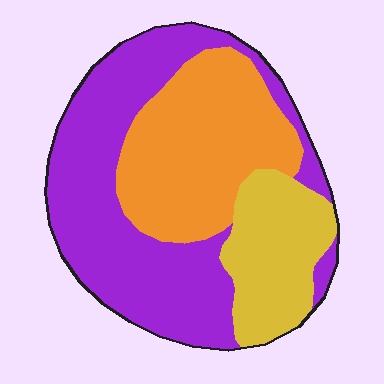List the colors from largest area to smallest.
From largest to smallest: purple, orange, yellow.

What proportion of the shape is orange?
Orange takes up about one third (1/3) of the shape.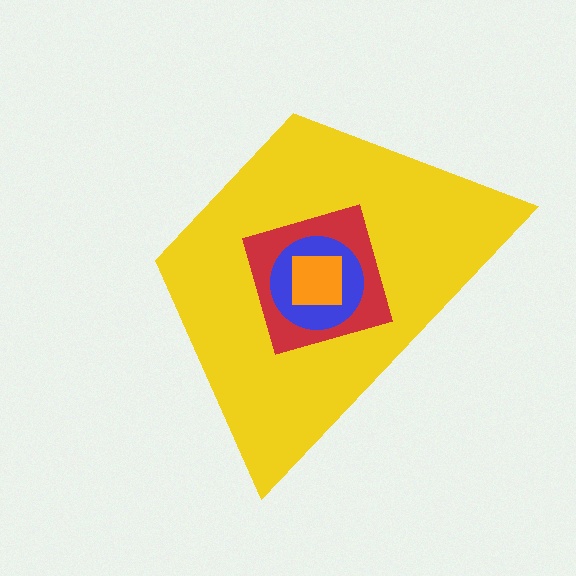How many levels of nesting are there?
4.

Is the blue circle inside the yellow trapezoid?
Yes.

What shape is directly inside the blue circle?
The orange square.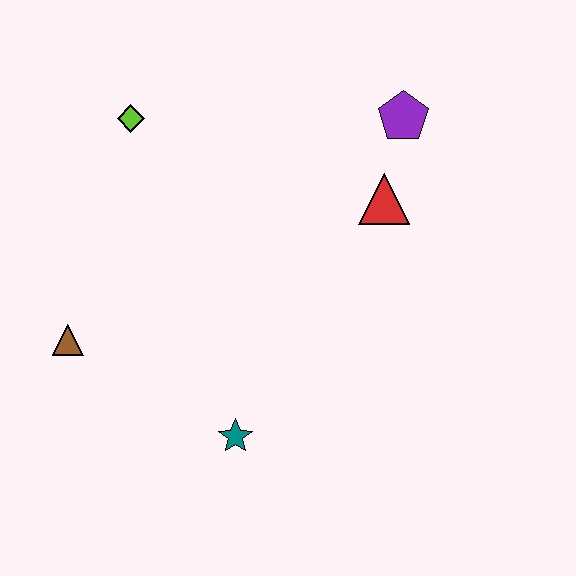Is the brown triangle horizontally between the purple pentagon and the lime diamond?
No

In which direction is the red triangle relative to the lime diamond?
The red triangle is to the right of the lime diamond.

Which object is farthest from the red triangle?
The brown triangle is farthest from the red triangle.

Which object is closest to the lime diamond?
The brown triangle is closest to the lime diamond.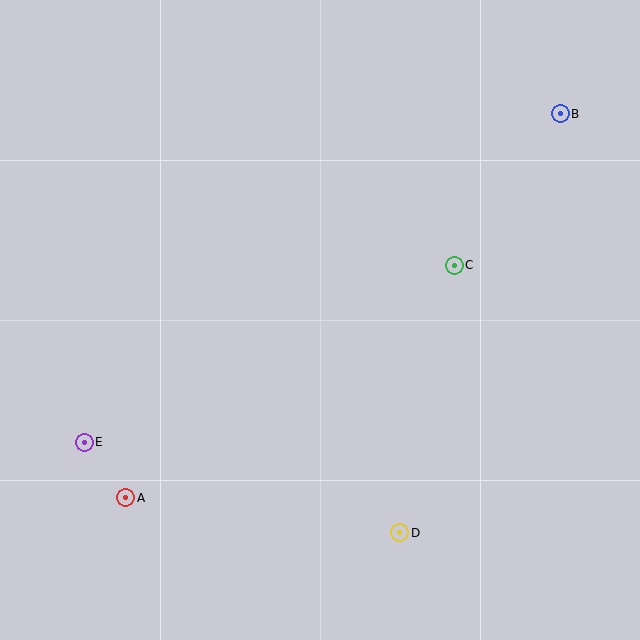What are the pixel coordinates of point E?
Point E is at (84, 442).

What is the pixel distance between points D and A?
The distance between D and A is 276 pixels.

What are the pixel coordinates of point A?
Point A is at (126, 498).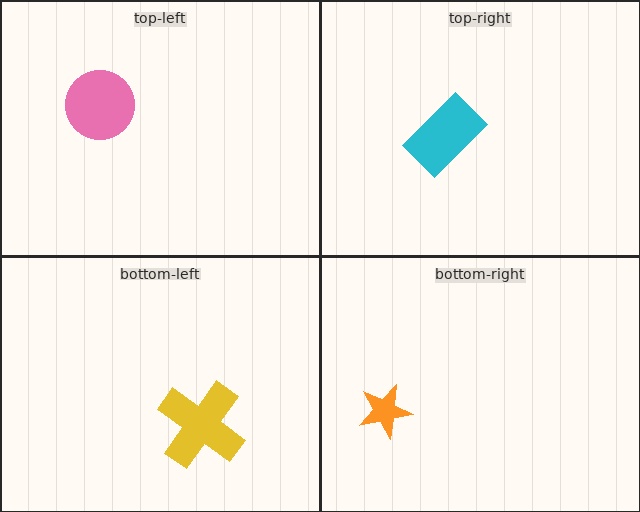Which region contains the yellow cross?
The bottom-left region.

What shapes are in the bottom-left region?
The yellow cross.